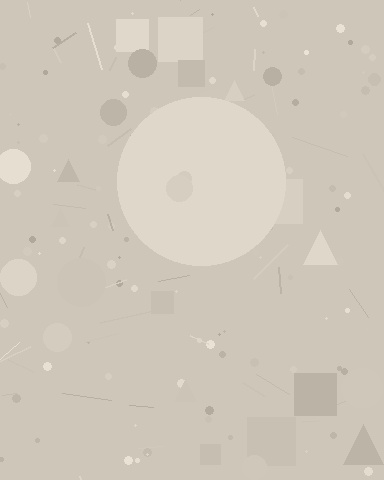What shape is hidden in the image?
A circle is hidden in the image.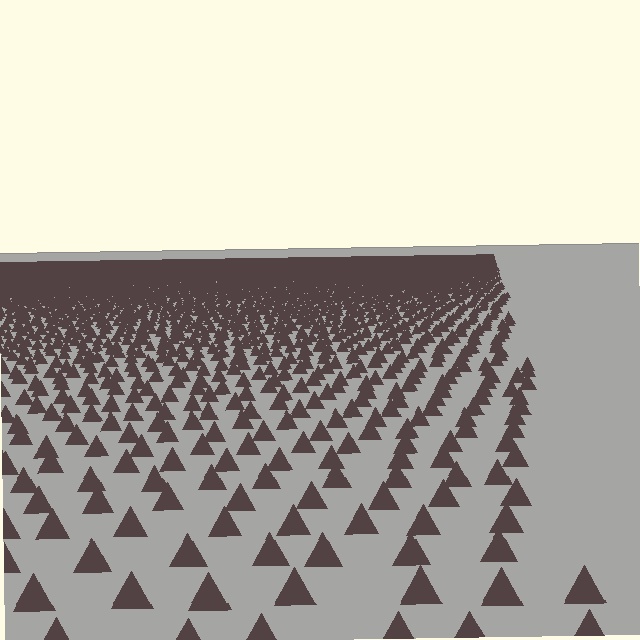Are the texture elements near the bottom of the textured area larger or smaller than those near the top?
Larger. Near the bottom, elements are closer to the viewer and appear at a bigger on-screen size.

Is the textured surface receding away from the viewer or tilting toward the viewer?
The surface is receding away from the viewer. Texture elements get smaller and denser toward the top.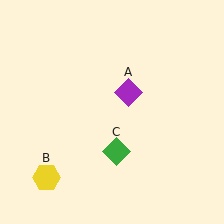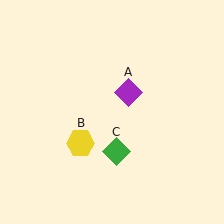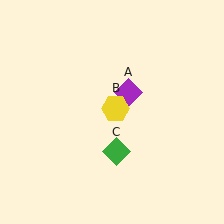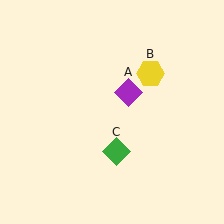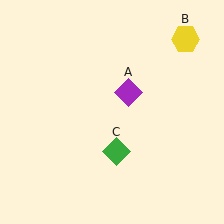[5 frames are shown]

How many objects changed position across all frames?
1 object changed position: yellow hexagon (object B).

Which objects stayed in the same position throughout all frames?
Purple diamond (object A) and green diamond (object C) remained stationary.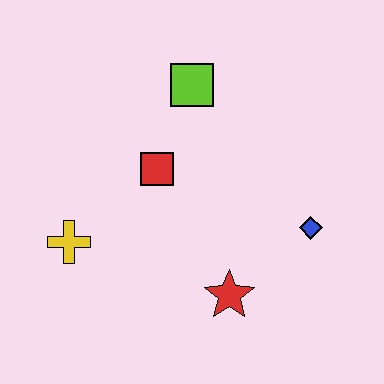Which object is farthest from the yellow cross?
The blue diamond is farthest from the yellow cross.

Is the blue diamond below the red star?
No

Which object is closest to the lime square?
The red square is closest to the lime square.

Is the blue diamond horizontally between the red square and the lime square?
No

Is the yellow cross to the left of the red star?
Yes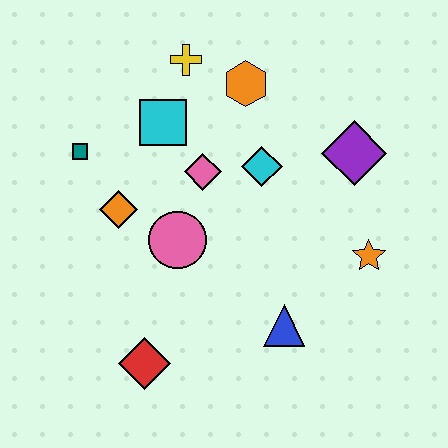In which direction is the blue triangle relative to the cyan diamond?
The blue triangle is below the cyan diamond.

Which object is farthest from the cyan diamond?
The red diamond is farthest from the cyan diamond.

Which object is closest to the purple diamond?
The cyan diamond is closest to the purple diamond.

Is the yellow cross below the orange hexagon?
No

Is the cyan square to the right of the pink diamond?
No